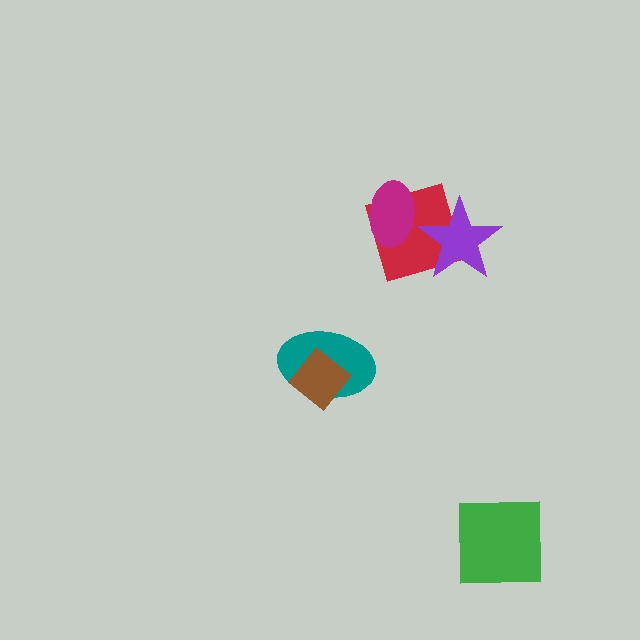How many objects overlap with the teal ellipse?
1 object overlaps with the teal ellipse.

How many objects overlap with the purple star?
1 object overlaps with the purple star.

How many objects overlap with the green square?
0 objects overlap with the green square.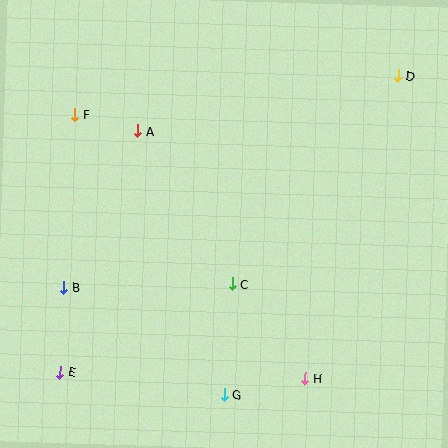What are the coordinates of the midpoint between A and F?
The midpoint between A and F is at (106, 123).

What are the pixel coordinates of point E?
Point E is at (60, 372).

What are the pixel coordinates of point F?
Point F is at (75, 115).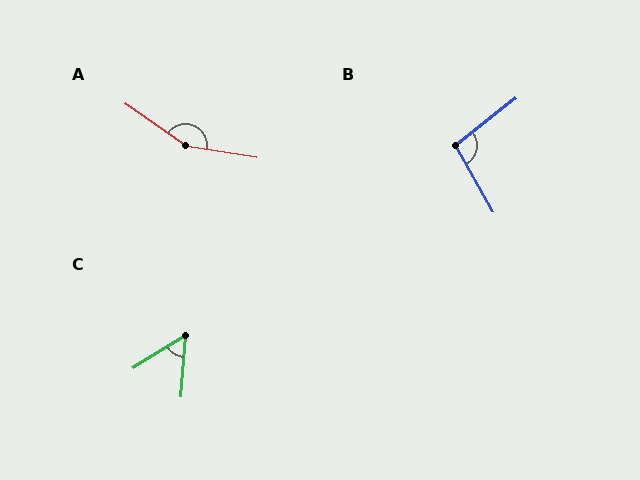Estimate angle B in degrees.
Approximately 99 degrees.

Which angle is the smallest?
C, at approximately 53 degrees.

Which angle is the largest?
A, at approximately 154 degrees.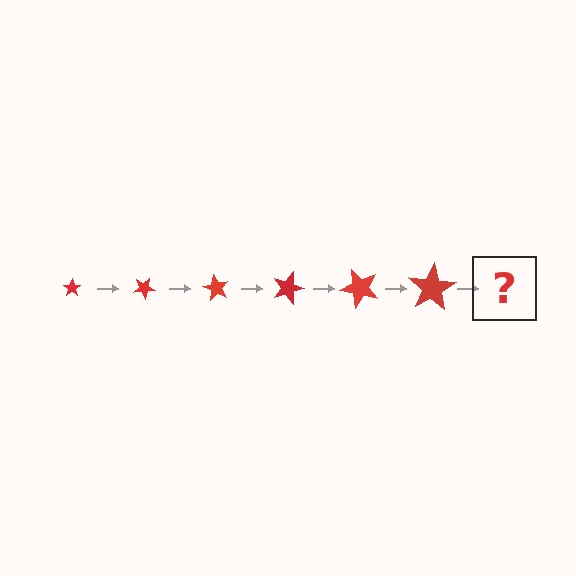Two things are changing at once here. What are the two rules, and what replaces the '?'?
The two rules are that the star grows larger each step and it rotates 30 degrees each step. The '?' should be a star, larger than the previous one and rotated 180 degrees from the start.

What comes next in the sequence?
The next element should be a star, larger than the previous one and rotated 180 degrees from the start.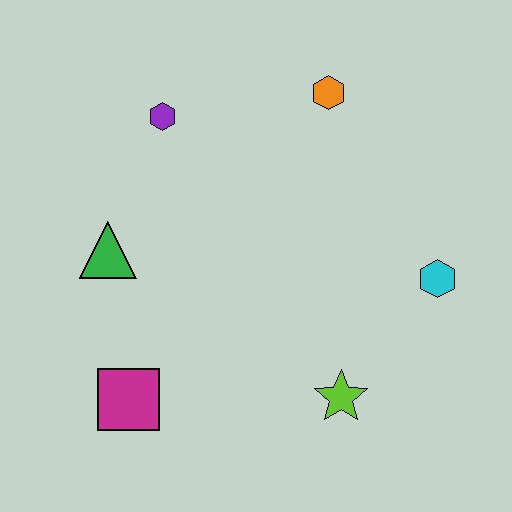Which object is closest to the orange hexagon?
The purple hexagon is closest to the orange hexagon.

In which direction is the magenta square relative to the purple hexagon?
The magenta square is below the purple hexagon.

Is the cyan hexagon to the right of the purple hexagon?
Yes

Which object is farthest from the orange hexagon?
The magenta square is farthest from the orange hexagon.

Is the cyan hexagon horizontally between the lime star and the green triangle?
No